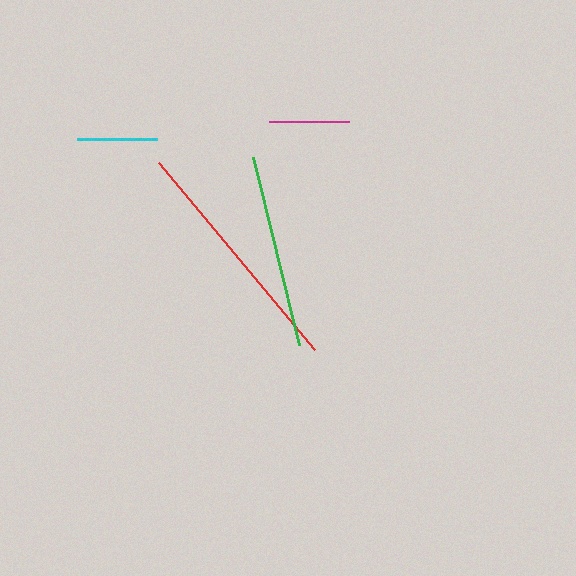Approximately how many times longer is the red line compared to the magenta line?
The red line is approximately 3.0 times the length of the magenta line.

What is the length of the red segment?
The red segment is approximately 243 pixels long.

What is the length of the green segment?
The green segment is approximately 193 pixels long.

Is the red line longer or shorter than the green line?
The red line is longer than the green line.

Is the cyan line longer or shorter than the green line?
The green line is longer than the cyan line.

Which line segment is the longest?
The red line is the longest at approximately 243 pixels.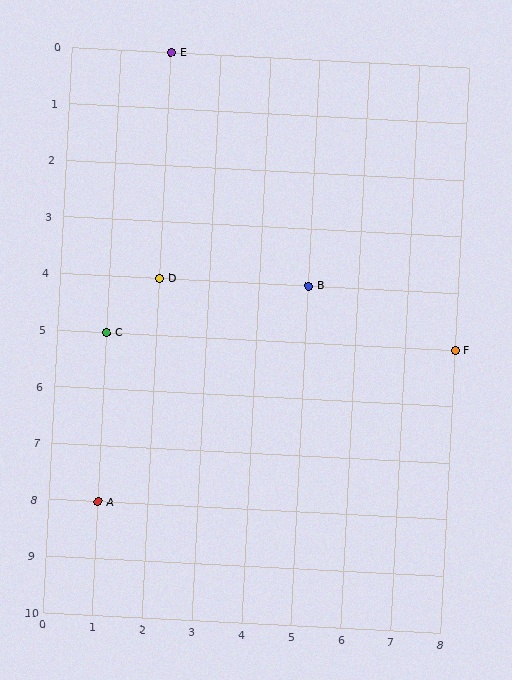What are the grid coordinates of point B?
Point B is at grid coordinates (5, 4).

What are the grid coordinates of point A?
Point A is at grid coordinates (1, 8).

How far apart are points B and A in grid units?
Points B and A are 4 columns and 4 rows apart (about 5.7 grid units diagonally).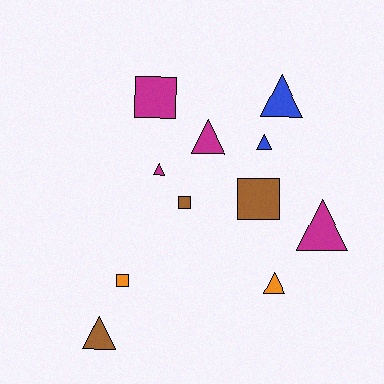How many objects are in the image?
There are 11 objects.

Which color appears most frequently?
Magenta, with 4 objects.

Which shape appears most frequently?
Triangle, with 7 objects.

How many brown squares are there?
There are 2 brown squares.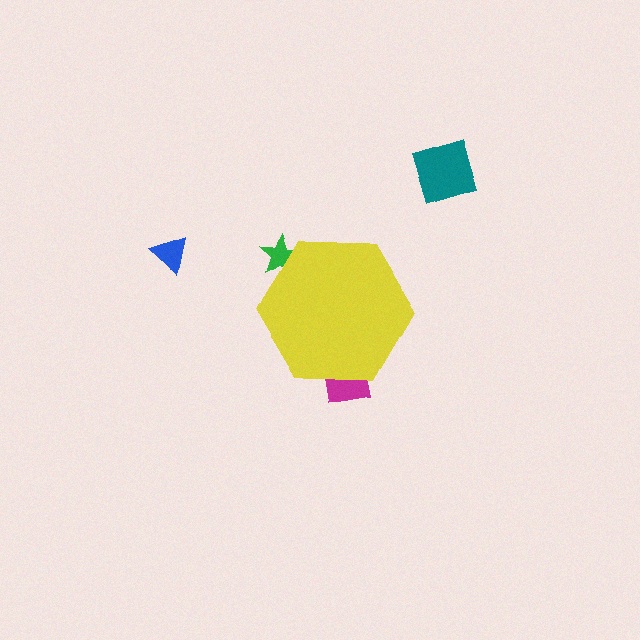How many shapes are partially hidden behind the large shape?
2 shapes are partially hidden.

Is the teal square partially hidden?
No, the teal square is fully visible.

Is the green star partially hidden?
Yes, the green star is partially hidden behind the yellow hexagon.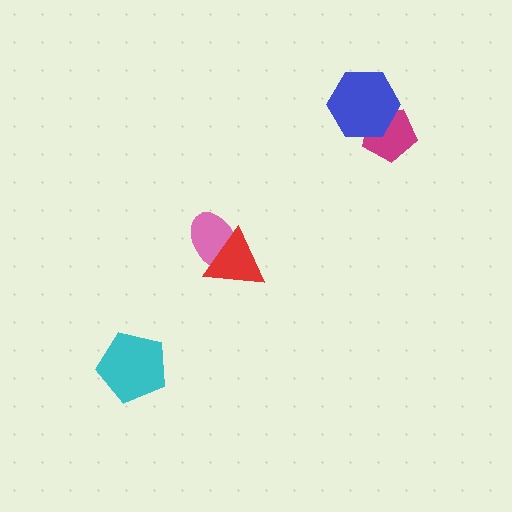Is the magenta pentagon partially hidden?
Yes, it is partially covered by another shape.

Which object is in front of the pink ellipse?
The red triangle is in front of the pink ellipse.